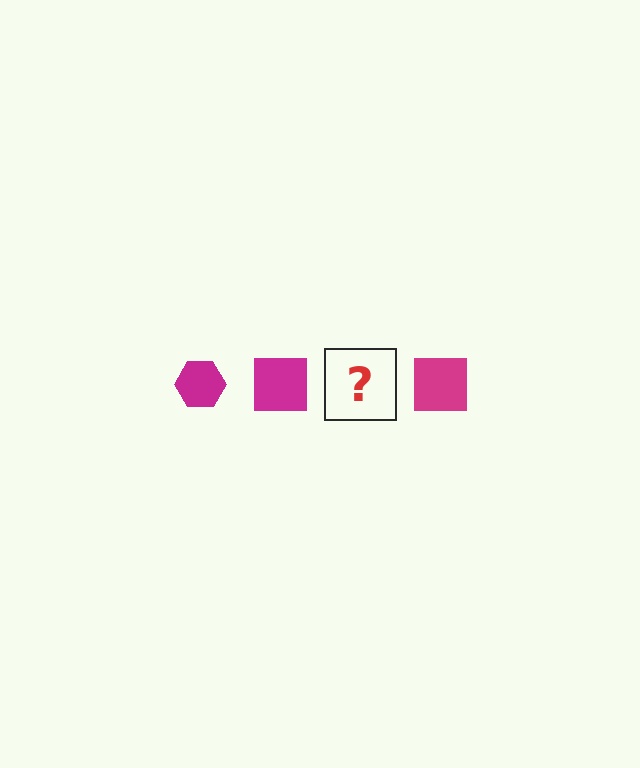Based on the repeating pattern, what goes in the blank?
The blank should be a magenta hexagon.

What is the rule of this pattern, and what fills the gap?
The rule is that the pattern cycles through hexagon, square shapes in magenta. The gap should be filled with a magenta hexagon.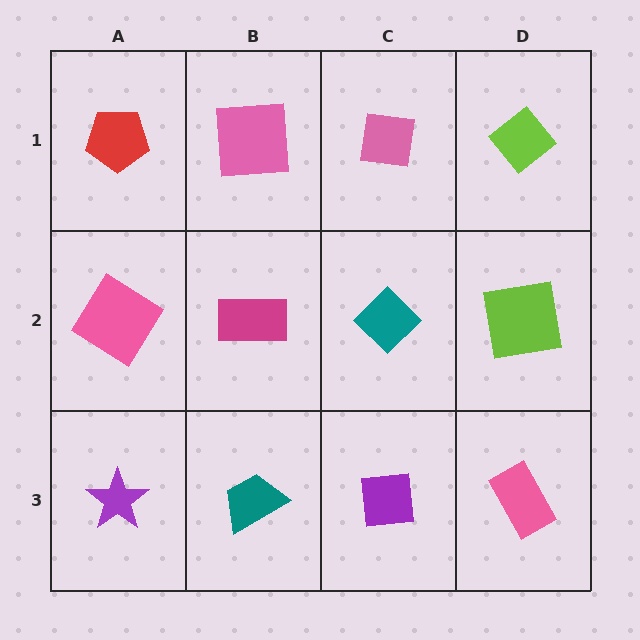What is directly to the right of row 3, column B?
A purple square.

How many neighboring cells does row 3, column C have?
3.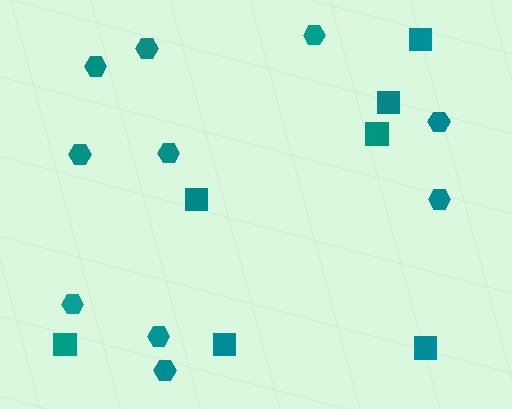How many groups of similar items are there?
There are 2 groups: one group of squares (7) and one group of hexagons (10).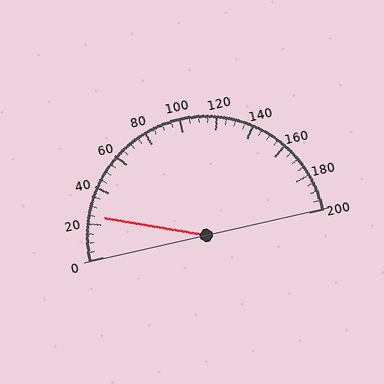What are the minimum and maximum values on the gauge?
The gauge ranges from 0 to 200.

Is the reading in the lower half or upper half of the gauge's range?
The reading is in the lower half of the range (0 to 200).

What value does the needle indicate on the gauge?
The needle indicates approximately 25.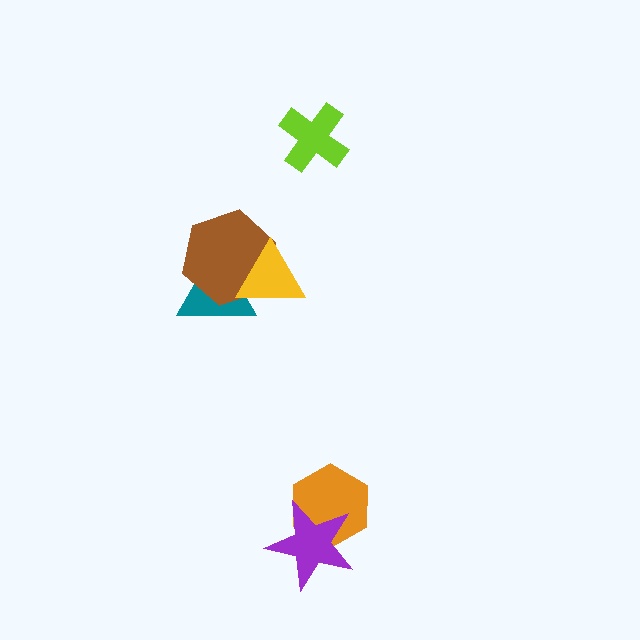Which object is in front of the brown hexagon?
The yellow triangle is in front of the brown hexagon.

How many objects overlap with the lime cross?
0 objects overlap with the lime cross.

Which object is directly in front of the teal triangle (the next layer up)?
The brown hexagon is directly in front of the teal triangle.